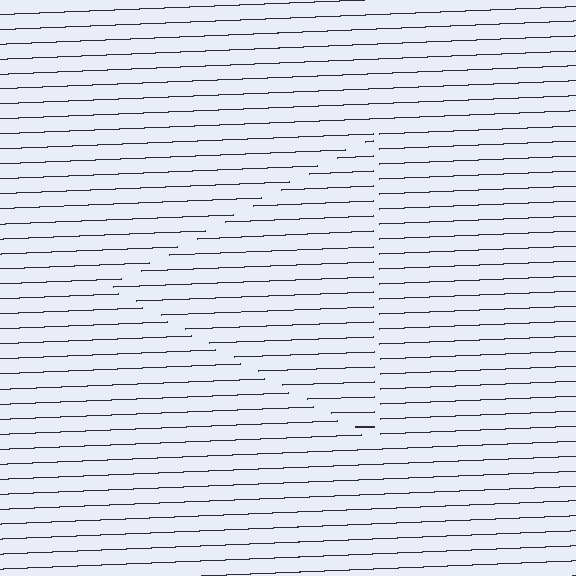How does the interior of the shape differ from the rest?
The interior of the shape contains the same grating, shifted by half a period — the contour is defined by the phase discontinuity where line-ends from the inner and outer gratings abut.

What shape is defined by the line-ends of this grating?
An illusory triangle. The interior of the shape contains the same grating, shifted by half a period — the contour is defined by the phase discontinuity where line-ends from the inner and outer gratings abut.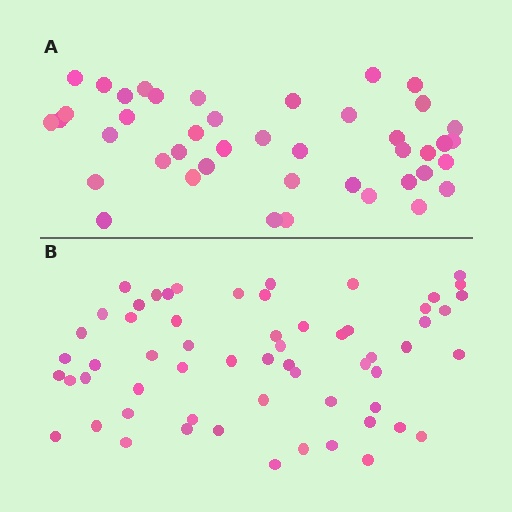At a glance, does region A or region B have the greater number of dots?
Region B (the bottom region) has more dots.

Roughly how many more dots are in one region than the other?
Region B has approximately 15 more dots than region A.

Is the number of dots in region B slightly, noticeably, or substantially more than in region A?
Region B has noticeably more, but not dramatically so. The ratio is roughly 1.4 to 1.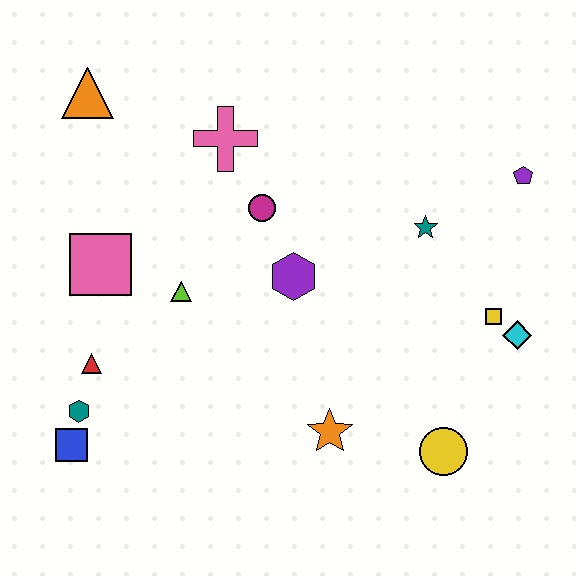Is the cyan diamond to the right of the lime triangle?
Yes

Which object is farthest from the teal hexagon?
The purple pentagon is farthest from the teal hexagon.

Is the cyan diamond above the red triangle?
Yes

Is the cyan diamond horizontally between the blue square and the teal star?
No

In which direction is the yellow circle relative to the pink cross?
The yellow circle is below the pink cross.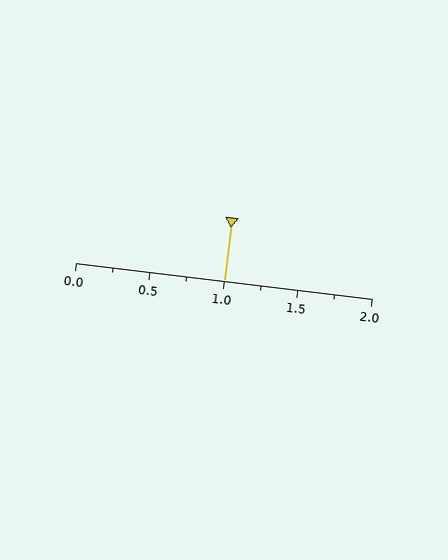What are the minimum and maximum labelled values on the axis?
The axis runs from 0.0 to 2.0.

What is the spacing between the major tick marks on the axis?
The major ticks are spaced 0.5 apart.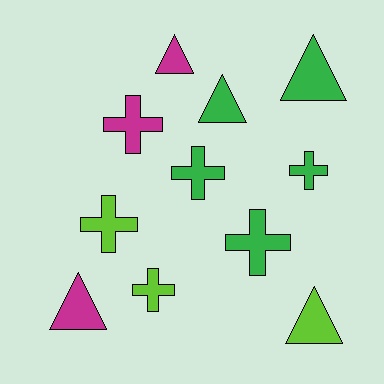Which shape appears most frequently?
Cross, with 6 objects.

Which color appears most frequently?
Green, with 5 objects.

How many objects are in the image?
There are 11 objects.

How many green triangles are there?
There are 2 green triangles.